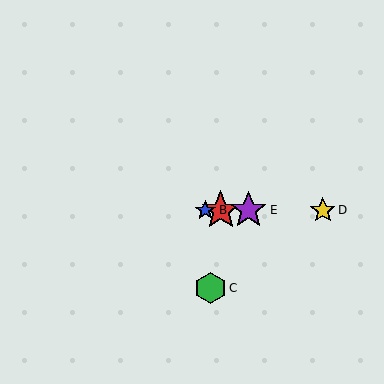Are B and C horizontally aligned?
No, B is at y≈210 and C is at y≈288.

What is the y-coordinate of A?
Object A is at y≈210.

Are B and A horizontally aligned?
Yes, both are at y≈210.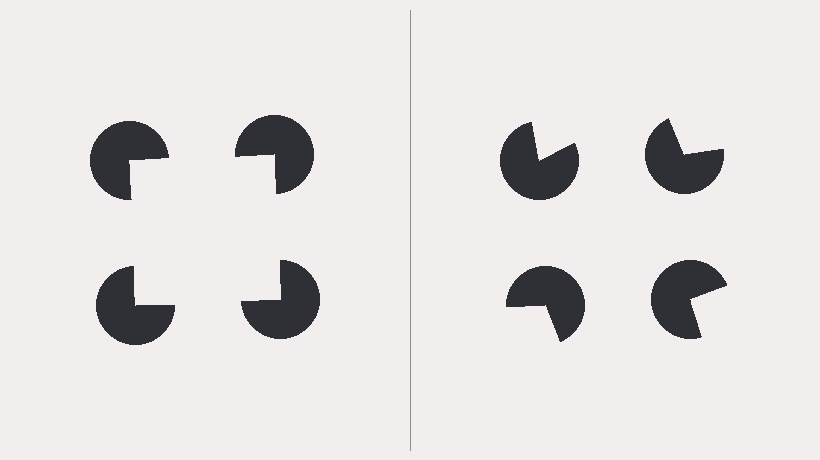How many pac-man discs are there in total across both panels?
8 — 4 on each side.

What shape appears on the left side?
An illusory square.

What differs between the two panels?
The pac-man discs are positioned identically on both sides; only the wedge orientations differ. On the left they align to a square; on the right they are misaligned.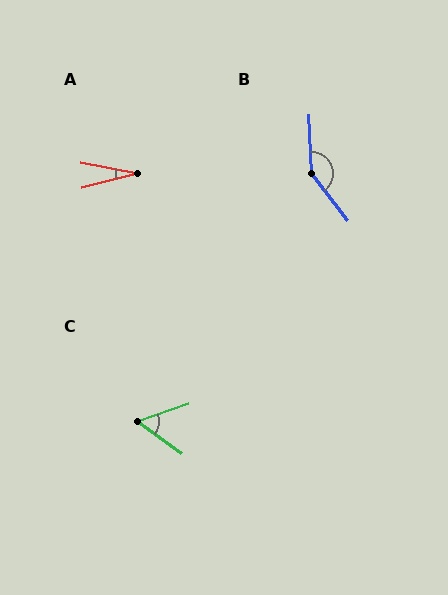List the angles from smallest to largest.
A (25°), C (55°), B (144°).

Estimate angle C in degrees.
Approximately 55 degrees.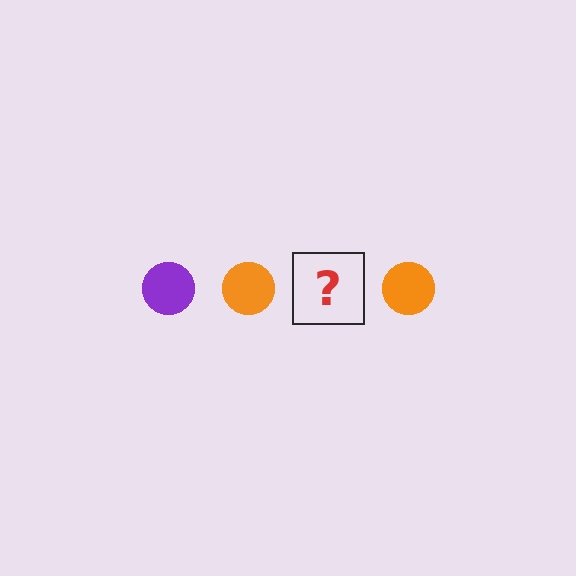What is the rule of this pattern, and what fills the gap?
The rule is that the pattern cycles through purple, orange circles. The gap should be filled with a purple circle.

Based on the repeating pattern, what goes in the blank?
The blank should be a purple circle.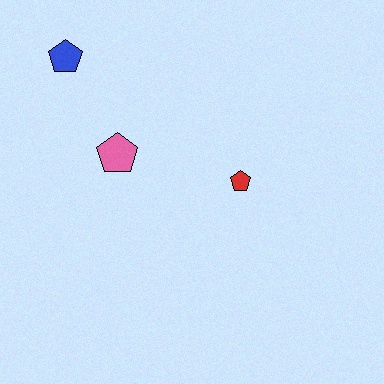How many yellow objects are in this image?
There are no yellow objects.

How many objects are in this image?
There are 3 objects.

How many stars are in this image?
There are no stars.